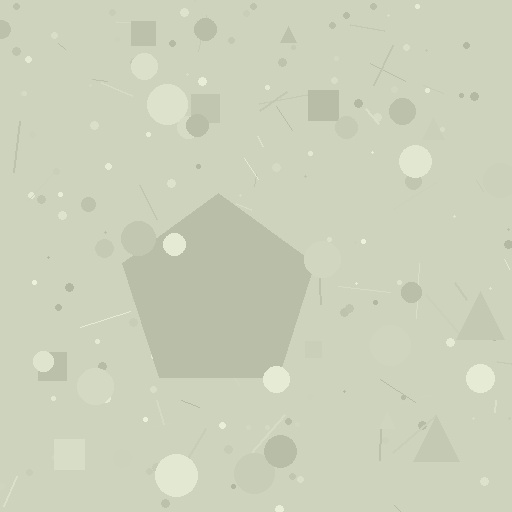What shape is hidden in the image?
A pentagon is hidden in the image.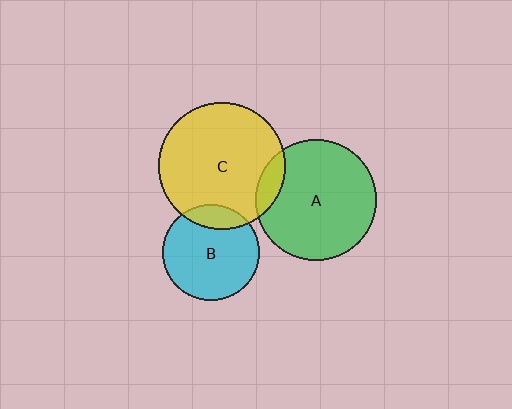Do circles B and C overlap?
Yes.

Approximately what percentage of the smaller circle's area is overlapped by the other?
Approximately 15%.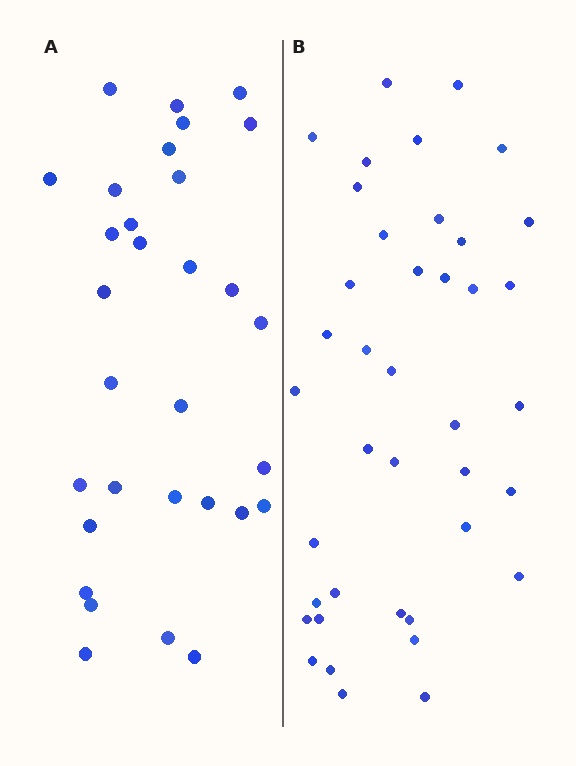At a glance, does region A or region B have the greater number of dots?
Region B (the right region) has more dots.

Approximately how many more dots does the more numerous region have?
Region B has roughly 8 or so more dots than region A.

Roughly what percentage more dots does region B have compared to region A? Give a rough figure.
About 30% more.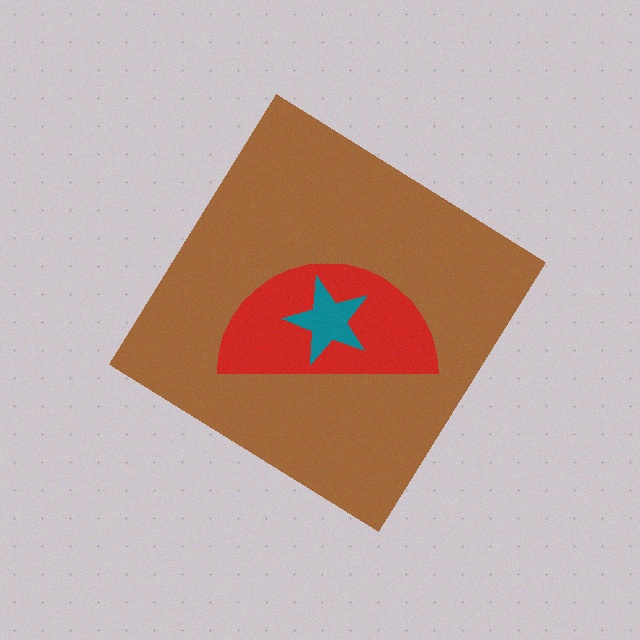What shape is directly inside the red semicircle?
The teal star.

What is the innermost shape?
The teal star.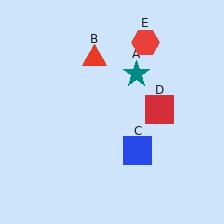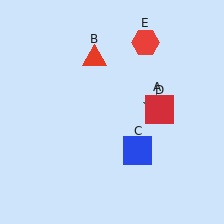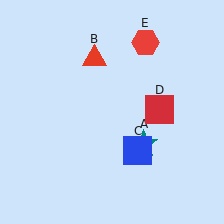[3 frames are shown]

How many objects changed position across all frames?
1 object changed position: teal star (object A).